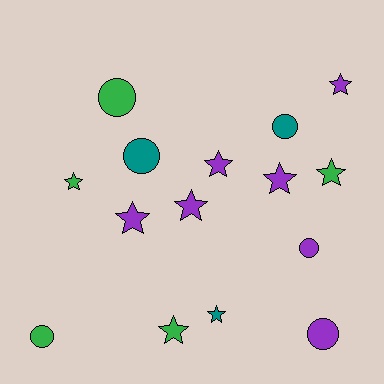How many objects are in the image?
There are 15 objects.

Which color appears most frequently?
Purple, with 7 objects.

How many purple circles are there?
There are 2 purple circles.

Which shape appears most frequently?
Star, with 9 objects.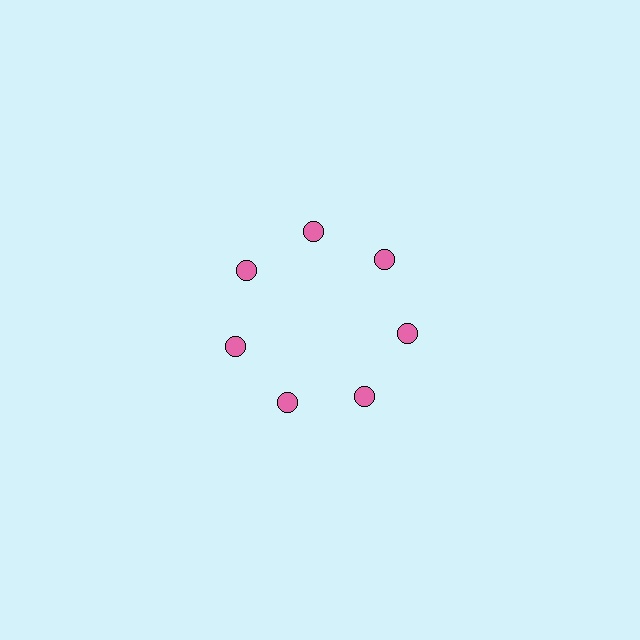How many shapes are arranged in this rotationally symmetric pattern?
There are 7 shapes, arranged in 7 groups of 1.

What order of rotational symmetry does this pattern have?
This pattern has 7-fold rotational symmetry.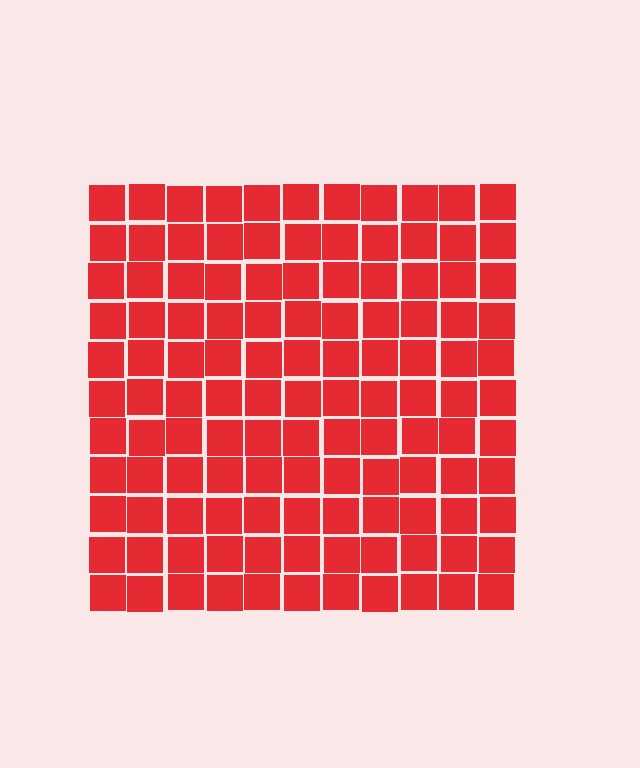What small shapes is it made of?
It is made of small squares.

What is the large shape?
The large shape is a square.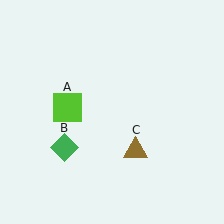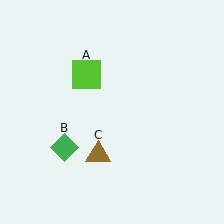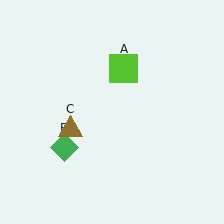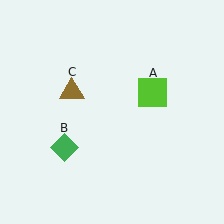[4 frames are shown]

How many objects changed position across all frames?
2 objects changed position: lime square (object A), brown triangle (object C).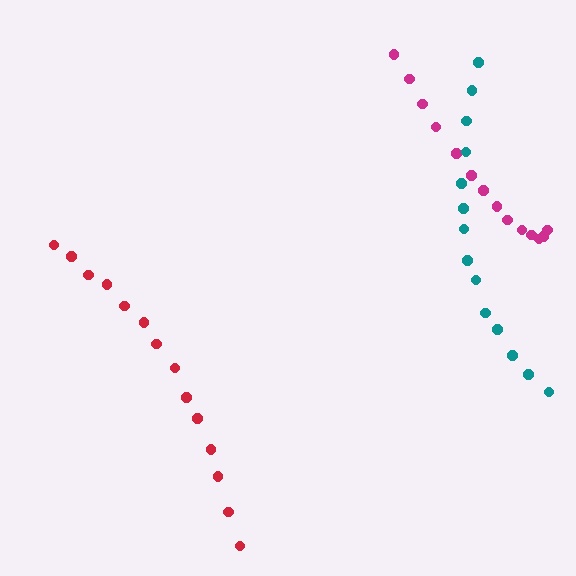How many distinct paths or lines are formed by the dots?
There are 3 distinct paths.